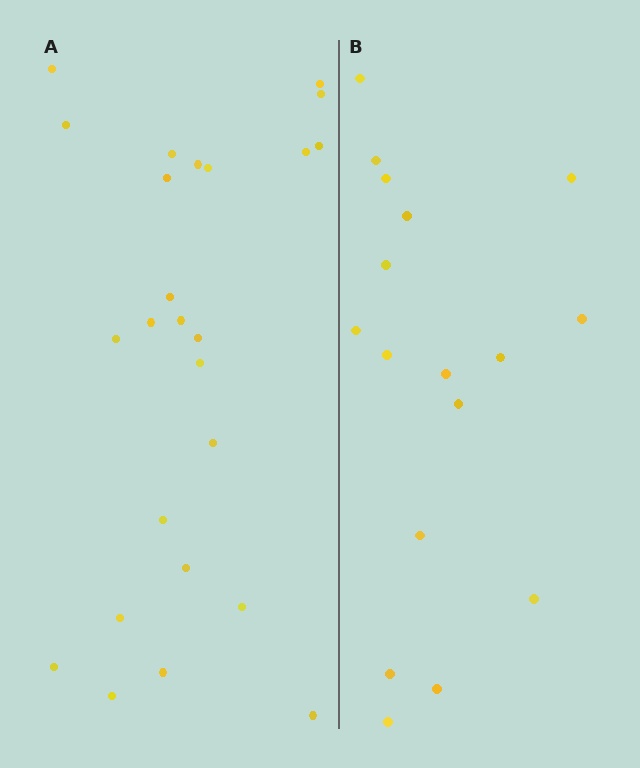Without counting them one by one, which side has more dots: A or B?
Region A (the left region) has more dots.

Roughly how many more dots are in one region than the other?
Region A has roughly 8 or so more dots than region B.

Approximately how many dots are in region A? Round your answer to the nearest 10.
About 20 dots. (The exact count is 25, which rounds to 20.)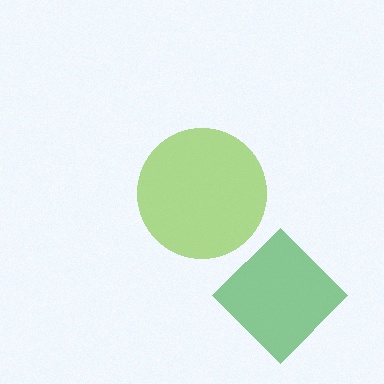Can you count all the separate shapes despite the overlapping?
Yes, there are 2 separate shapes.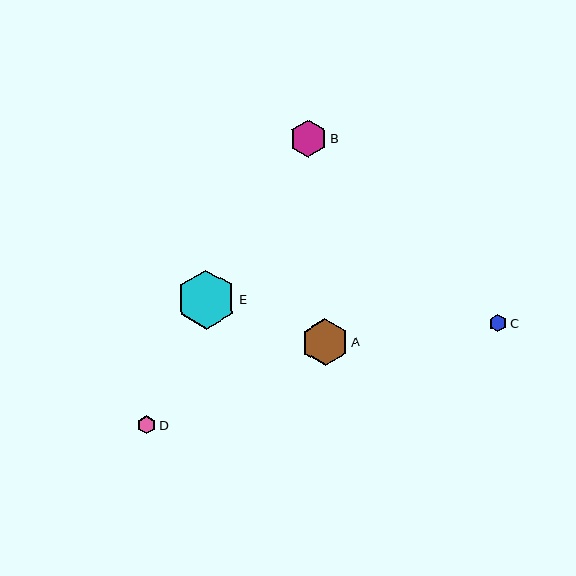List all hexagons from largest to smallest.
From largest to smallest: E, A, B, D, C.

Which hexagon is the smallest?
Hexagon C is the smallest with a size of approximately 18 pixels.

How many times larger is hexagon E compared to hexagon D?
Hexagon E is approximately 3.3 times the size of hexagon D.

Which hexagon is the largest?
Hexagon E is the largest with a size of approximately 59 pixels.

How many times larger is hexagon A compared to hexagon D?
Hexagon A is approximately 2.6 times the size of hexagon D.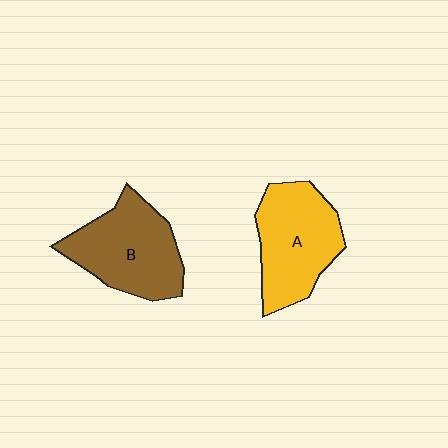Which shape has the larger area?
Shape B (brown).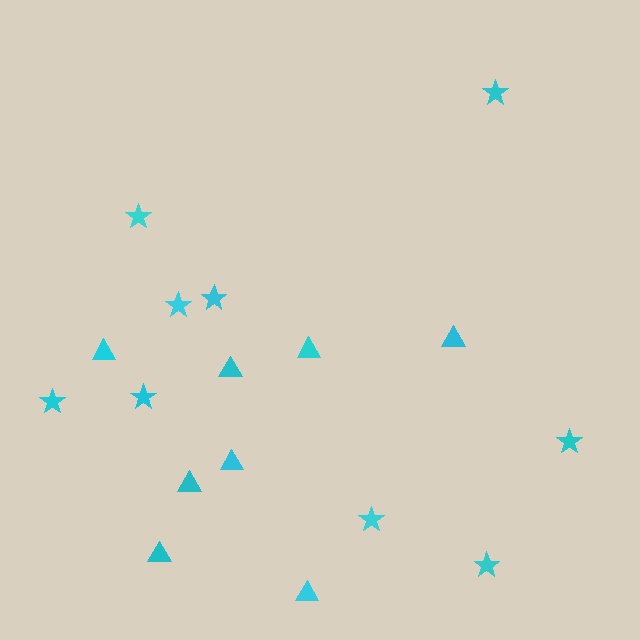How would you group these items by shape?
There are 2 groups: one group of triangles (8) and one group of stars (9).